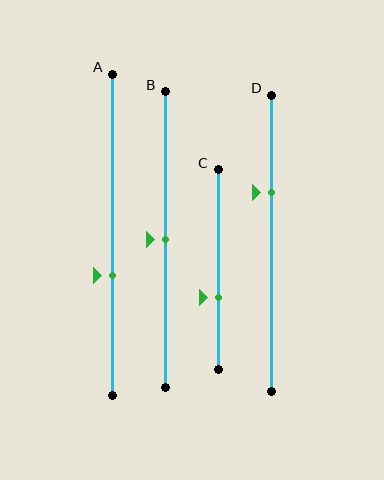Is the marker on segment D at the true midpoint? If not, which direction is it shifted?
No, the marker on segment D is shifted upward by about 17% of the segment length.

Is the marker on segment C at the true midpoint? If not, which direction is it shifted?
No, the marker on segment C is shifted downward by about 14% of the segment length.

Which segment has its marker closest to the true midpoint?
Segment B has its marker closest to the true midpoint.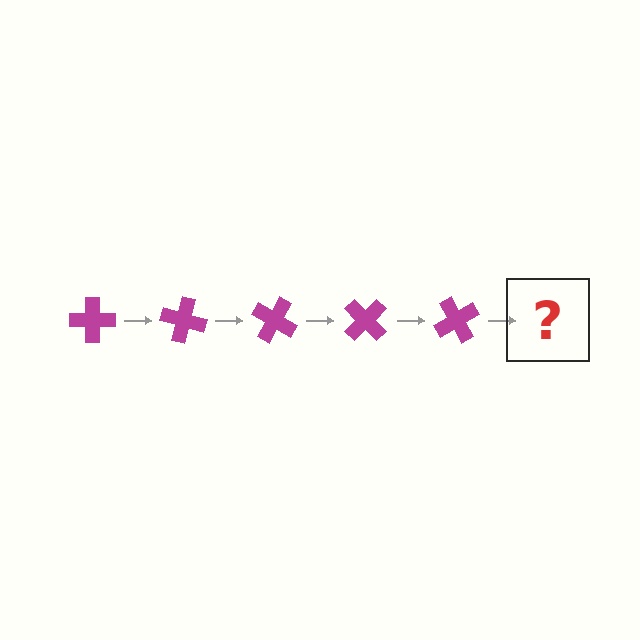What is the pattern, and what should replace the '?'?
The pattern is that the cross rotates 15 degrees each step. The '?' should be a magenta cross rotated 75 degrees.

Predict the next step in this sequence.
The next step is a magenta cross rotated 75 degrees.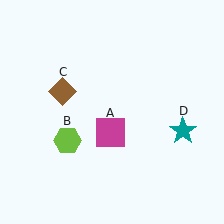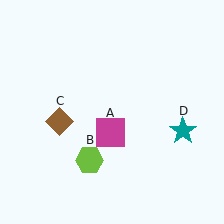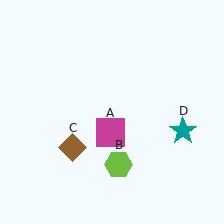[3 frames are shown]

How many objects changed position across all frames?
2 objects changed position: lime hexagon (object B), brown diamond (object C).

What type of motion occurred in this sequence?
The lime hexagon (object B), brown diamond (object C) rotated counterclockwise around the center of the scene.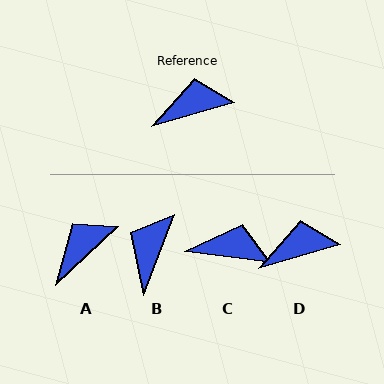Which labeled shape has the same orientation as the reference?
D.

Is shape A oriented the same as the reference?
No, it is off by about 26 degrees.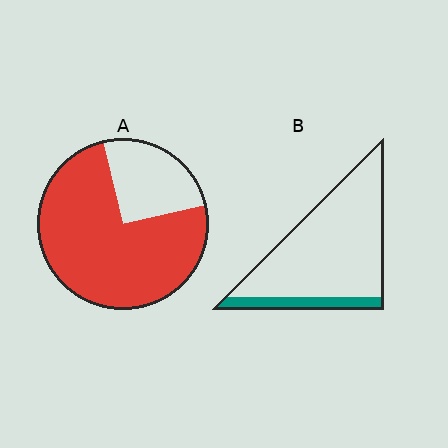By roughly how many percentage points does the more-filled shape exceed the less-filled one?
By roughly 60 percentage points (A over B).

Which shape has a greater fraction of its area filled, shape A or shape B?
Shape A.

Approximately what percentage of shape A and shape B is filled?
A is approximately 75% and B is approximately 15%.